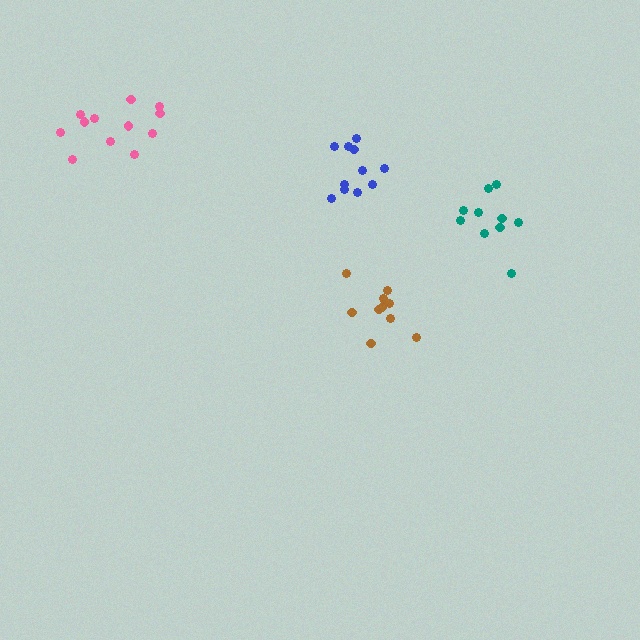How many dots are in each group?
Group 1: 10 dots, Group 2: 10 dots, Group 3: 12 dots, Group 4: 11 dots (43 total).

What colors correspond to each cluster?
The clusters are colored: teal, brown, pink, blue.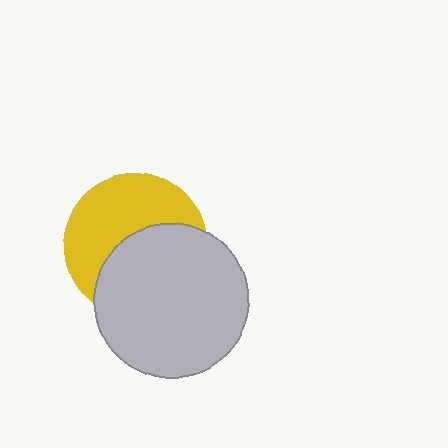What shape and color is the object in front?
The object in front is a light gray circle.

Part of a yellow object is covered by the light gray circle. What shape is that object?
It is a circle.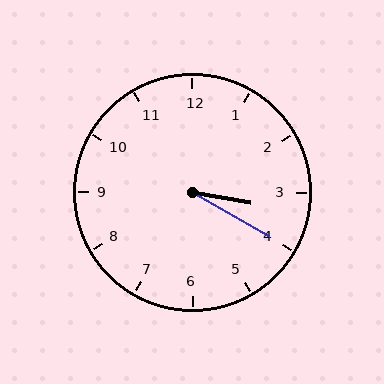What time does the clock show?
3:20.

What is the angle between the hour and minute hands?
Approximately 20 degrees.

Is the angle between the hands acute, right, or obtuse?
It is acute.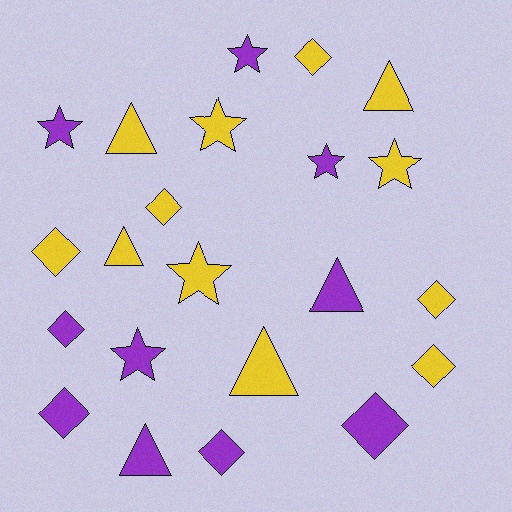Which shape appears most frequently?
Diamond, with 9 objects.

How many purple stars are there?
There are 4 purple stars.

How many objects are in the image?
There are 22 objects.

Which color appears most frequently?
Yellow, with 12 objects.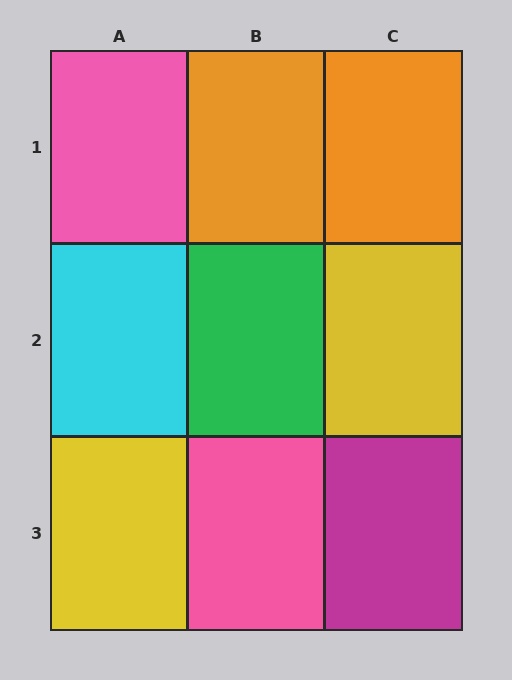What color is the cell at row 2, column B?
Green.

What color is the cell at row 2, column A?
Cyan.